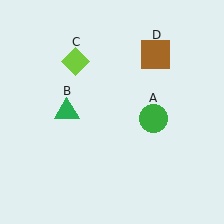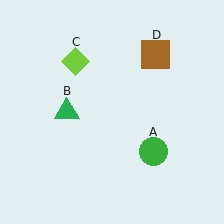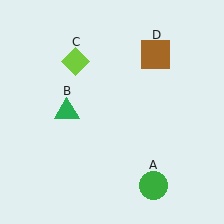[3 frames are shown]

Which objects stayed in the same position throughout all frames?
Green triangle (object B) and lime diamond (object C) and brown square (object D) remained stationary.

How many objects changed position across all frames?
1 object changed position: green circle (object A).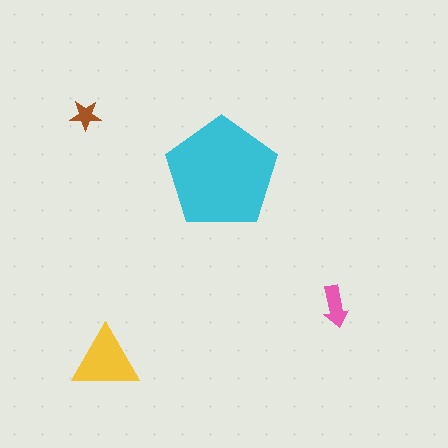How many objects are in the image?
There are 4 objects in the image.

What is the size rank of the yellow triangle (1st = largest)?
2nd.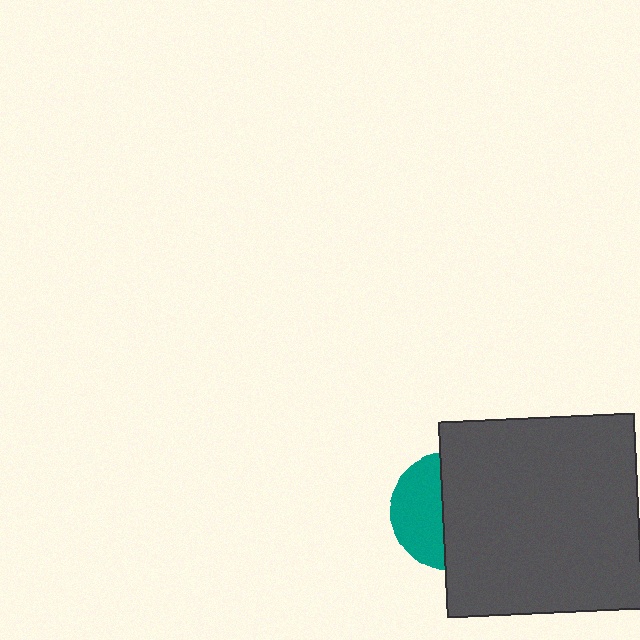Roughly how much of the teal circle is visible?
A small part of it is visible (roughly 43%).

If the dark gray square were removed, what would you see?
You would see the complete teal circle.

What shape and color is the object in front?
The object in front is a dark gray square.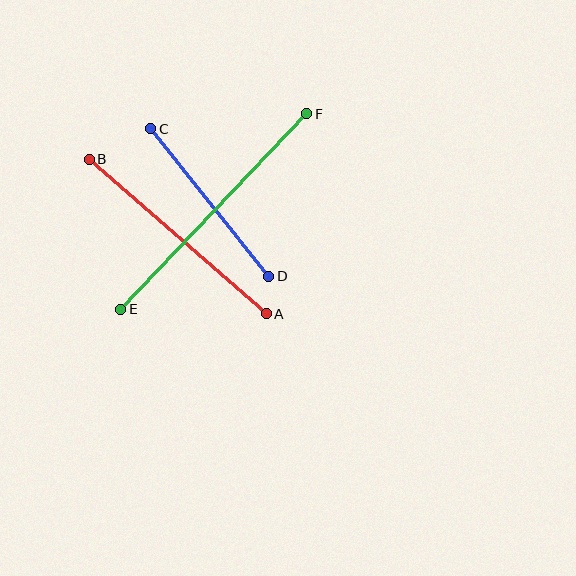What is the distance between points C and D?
The distance is approximately 189 pixels.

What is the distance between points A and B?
The distance is approximately 235 pixels.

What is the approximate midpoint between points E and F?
The midpoint is at approximately (214, 211) pixels.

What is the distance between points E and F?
The distance is approximately 270 pixels.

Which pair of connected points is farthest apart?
Points E and F are farthest apart.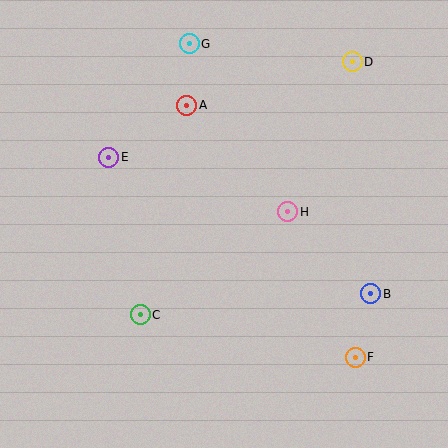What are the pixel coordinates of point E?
Point E is at (109, 157).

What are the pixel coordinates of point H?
Point H is at (288, 212).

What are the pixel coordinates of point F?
Point F is at (355, 357).